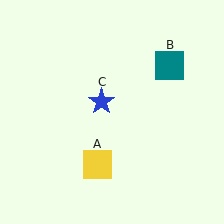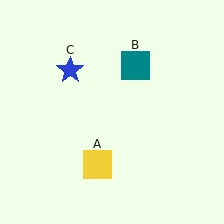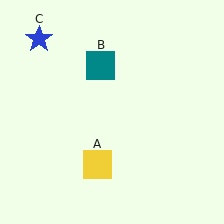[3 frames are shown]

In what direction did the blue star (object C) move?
The blue star (object C) moved up and to the left.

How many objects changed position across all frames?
2 objects changed position: teal square (object B), blue star (object C).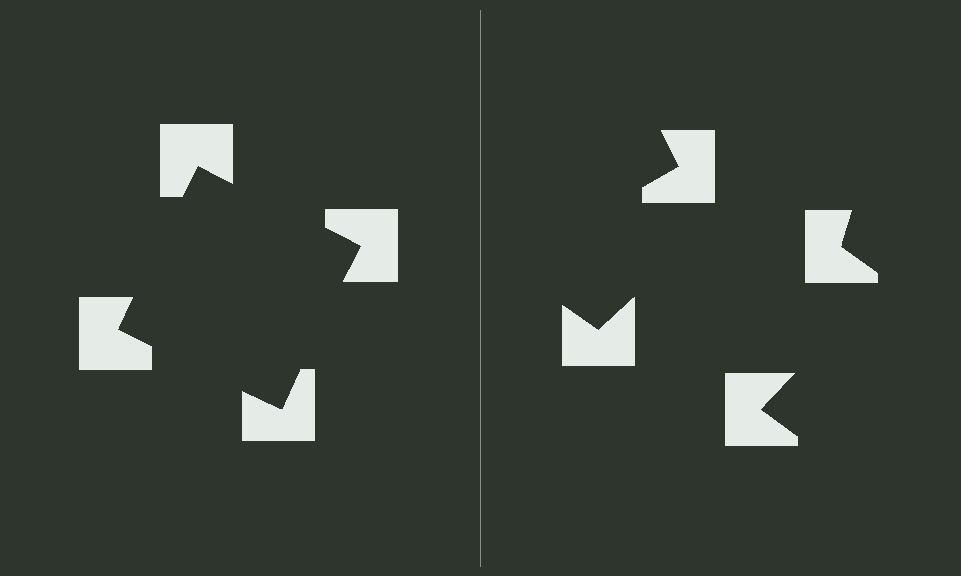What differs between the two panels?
The notched squares are positioned identically on both sides; only the wedge orientations differ. On the left they align to a square; on the right they are misaligned.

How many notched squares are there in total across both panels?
8 — 4 on each side.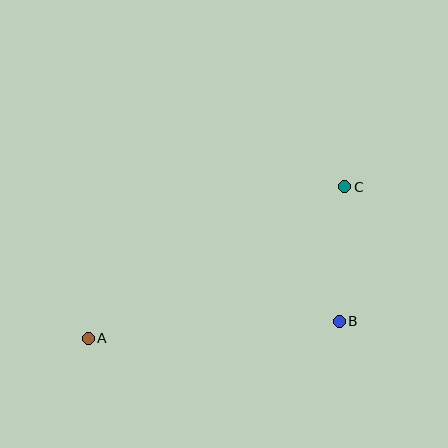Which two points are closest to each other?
Points B and C are closest to each other.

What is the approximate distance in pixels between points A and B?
The distance between A and B is approximately 252 pixels.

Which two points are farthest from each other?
Points A and C are farthest from each other.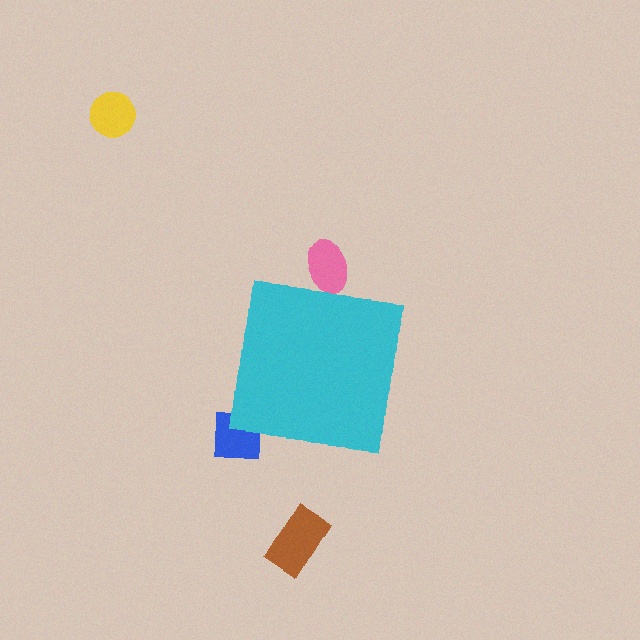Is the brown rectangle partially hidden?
No, the brown rectangle is fully visible.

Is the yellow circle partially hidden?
No, the yellow circle is fully visible.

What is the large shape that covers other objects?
A cyan square.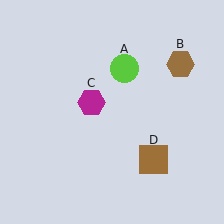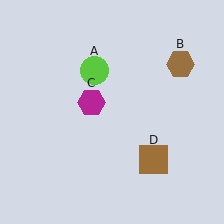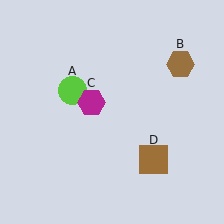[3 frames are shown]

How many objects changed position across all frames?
1 object changed position: lime circle (object A).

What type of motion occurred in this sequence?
The lime circle (object A) rotated counterclockwise around the center of the scene.